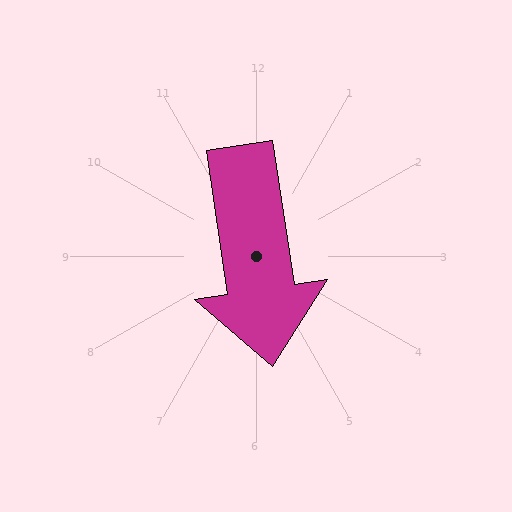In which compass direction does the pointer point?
South.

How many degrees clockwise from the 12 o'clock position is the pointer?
Approximately 171 degrees.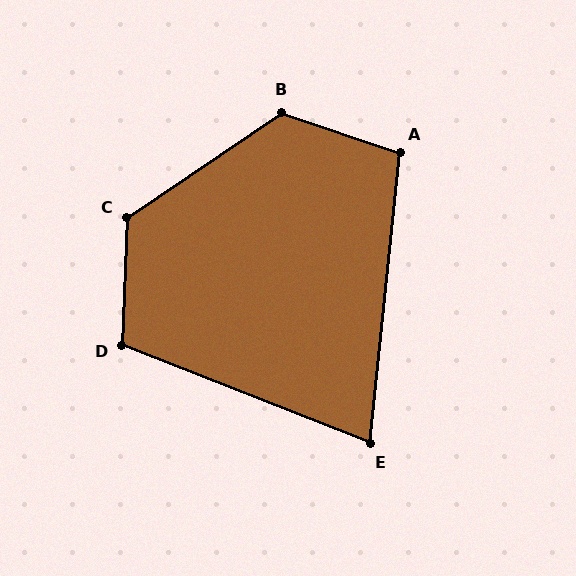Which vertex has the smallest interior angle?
E, at approximately 74 degrees.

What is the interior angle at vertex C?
Approximately 127 degrees (obtuse).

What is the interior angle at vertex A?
Approximately 103 degrees (obtuse).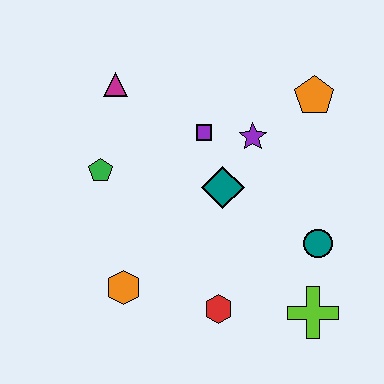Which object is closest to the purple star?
The purple square is closest to the purple star.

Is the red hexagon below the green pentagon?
Yes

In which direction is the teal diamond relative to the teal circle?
The teal diamond is to the left of the teal circle.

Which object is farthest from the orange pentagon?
The orange hexagon is farthest from the orange pentagon.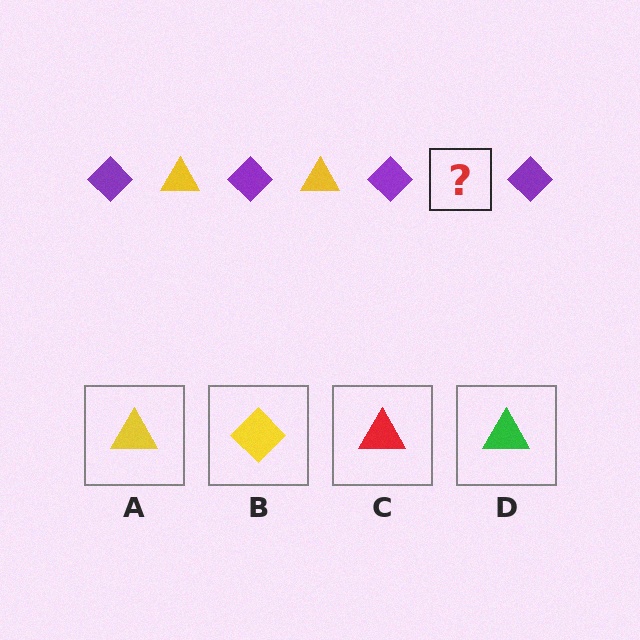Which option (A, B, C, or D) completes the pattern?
A.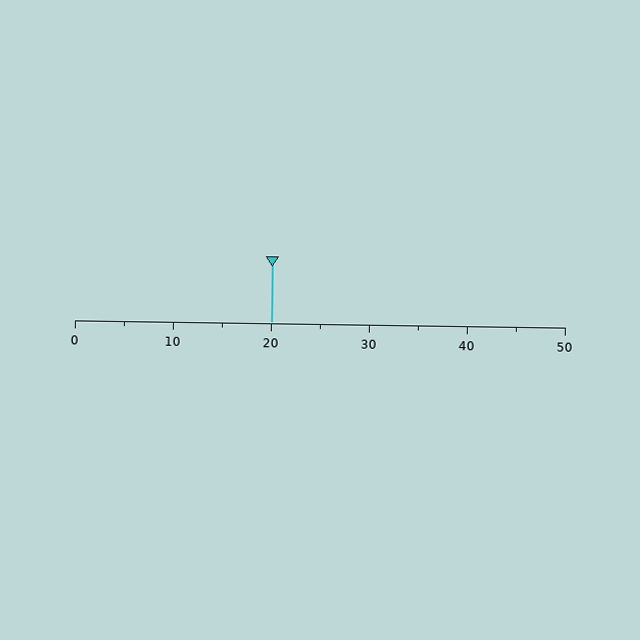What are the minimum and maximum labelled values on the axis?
The axis runs from 0 to 50.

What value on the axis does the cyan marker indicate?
The marker indicates approximately 20.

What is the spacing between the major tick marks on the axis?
The major ticks are spaced 10 apart.